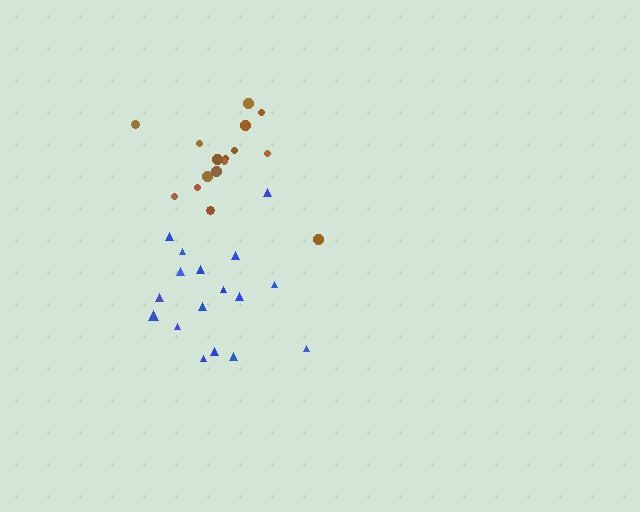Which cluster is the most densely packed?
Brown.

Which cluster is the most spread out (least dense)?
Blue.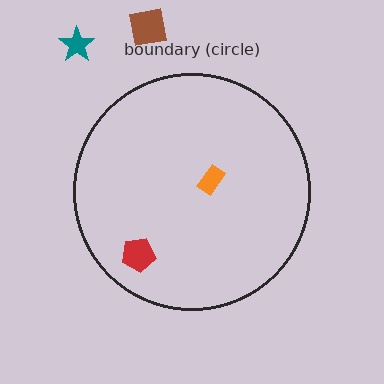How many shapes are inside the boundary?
2 inside, 2 outside.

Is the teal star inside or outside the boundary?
Outside.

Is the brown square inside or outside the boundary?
Outside.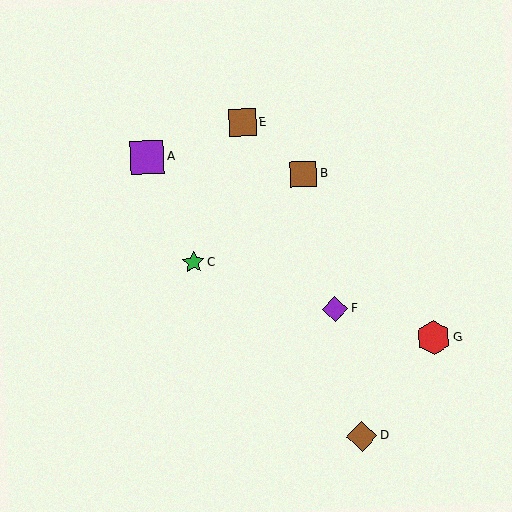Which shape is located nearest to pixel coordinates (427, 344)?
The red hexagon (labeled G) at (434, 338) is nearest to that location.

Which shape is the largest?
The red hexagon (labeled G) is the largest.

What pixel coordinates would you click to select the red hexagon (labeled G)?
Click at (434, 338) to select the red hexagon G.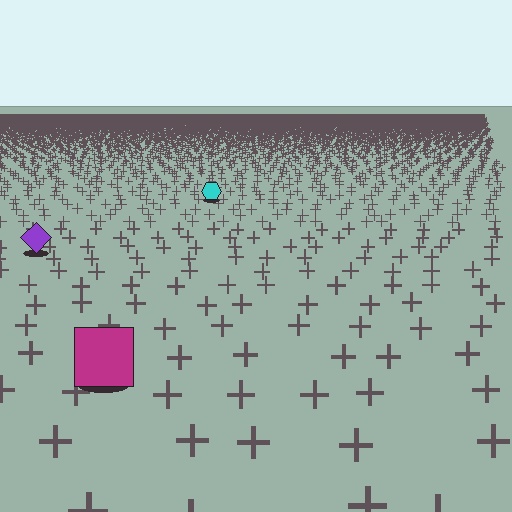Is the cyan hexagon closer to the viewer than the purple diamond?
No. The purple diamond is closer — you can tell from the texture gradient: the ground texture is coarser near it.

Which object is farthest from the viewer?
The cyan hexagon is farthest from the viewer. It appears smaller and the ground texture around it is denser.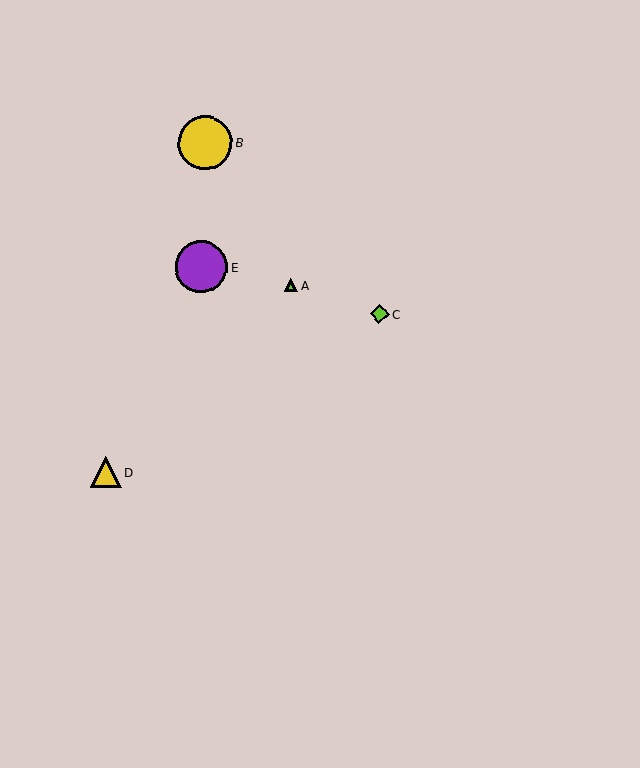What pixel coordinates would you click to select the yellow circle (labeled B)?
Click at (205, 143) to select the yellow circle B.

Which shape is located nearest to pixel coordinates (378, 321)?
The lime diamond (labeled C) at (380, 314) is nearest to that location.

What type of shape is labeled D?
Shape D is a yellow triangle.